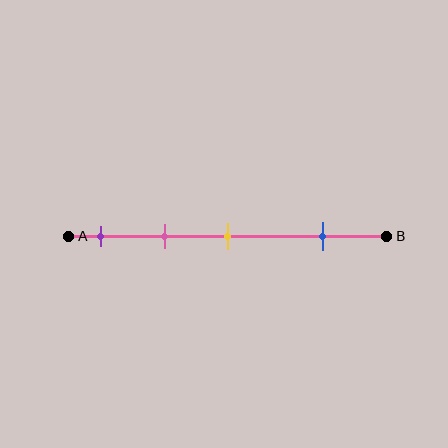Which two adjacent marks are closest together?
The purple and pink marks are the closest adjacent pair.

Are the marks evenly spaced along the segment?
No, the marks are not evenly spaced.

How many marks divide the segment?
There are 4 marks dividing the segment.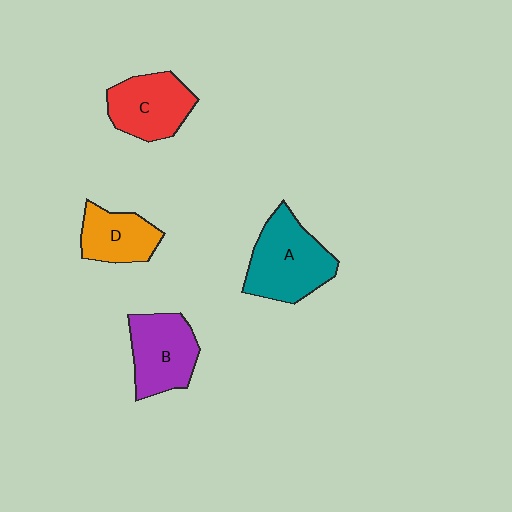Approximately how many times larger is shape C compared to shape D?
Approximately 1.2 times.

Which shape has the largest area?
Shape A (teal).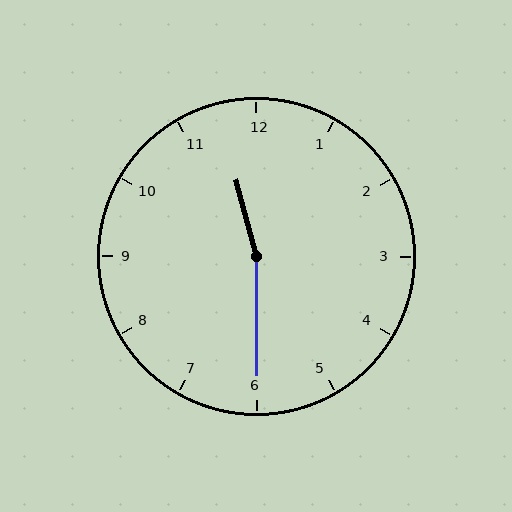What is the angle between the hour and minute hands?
Approximately 165 degrees.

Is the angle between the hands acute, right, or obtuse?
It is obtuse.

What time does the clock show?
11:30.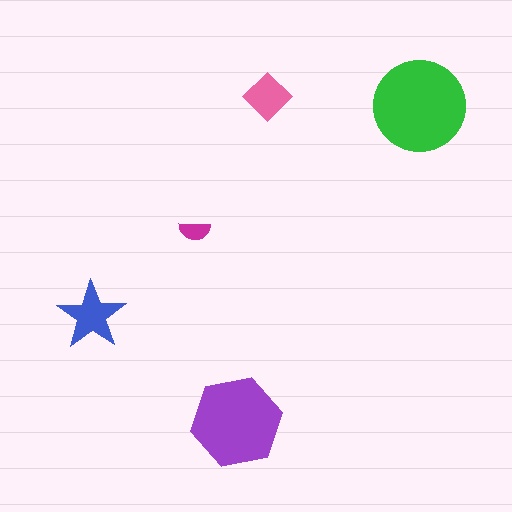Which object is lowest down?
The purple hexagon is bottommost.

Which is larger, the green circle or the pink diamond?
The green circle.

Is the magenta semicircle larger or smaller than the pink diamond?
Smaller.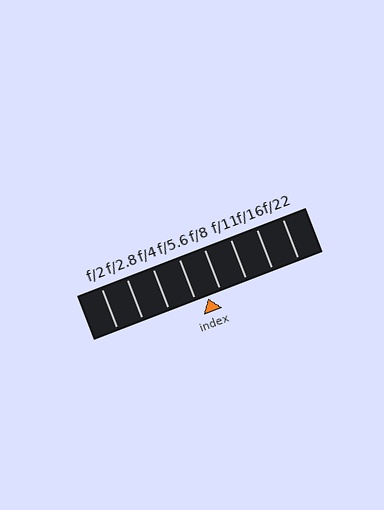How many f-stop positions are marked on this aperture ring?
There are 8 f-stop positions marked.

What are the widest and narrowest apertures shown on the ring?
The widest aperture shown is f/2 and the narrowest is f/22.